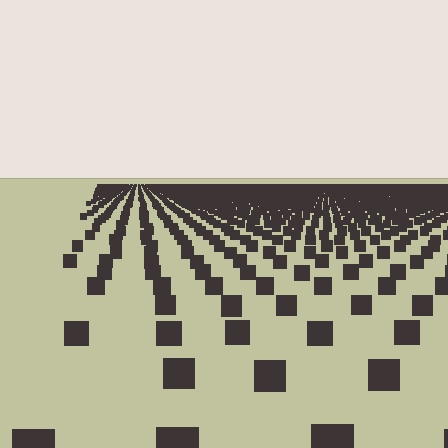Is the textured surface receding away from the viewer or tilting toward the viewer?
The surface is receding away from the viewer. Texture elements get smaller and denser toward the top.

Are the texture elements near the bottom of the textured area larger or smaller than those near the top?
Larger. Near the bottom, elements are closer to the viewer and appear at a bigger on-screen size.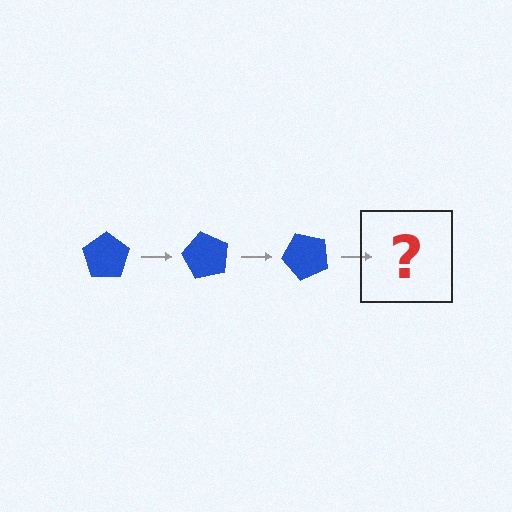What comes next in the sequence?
The next element should be a blue pentagon rotated 180 degrees.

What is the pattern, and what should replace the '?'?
The pattern is that the pentagon rotates 60 degrees each step. The '?' should be a blue pentagon rotated 180 degrees.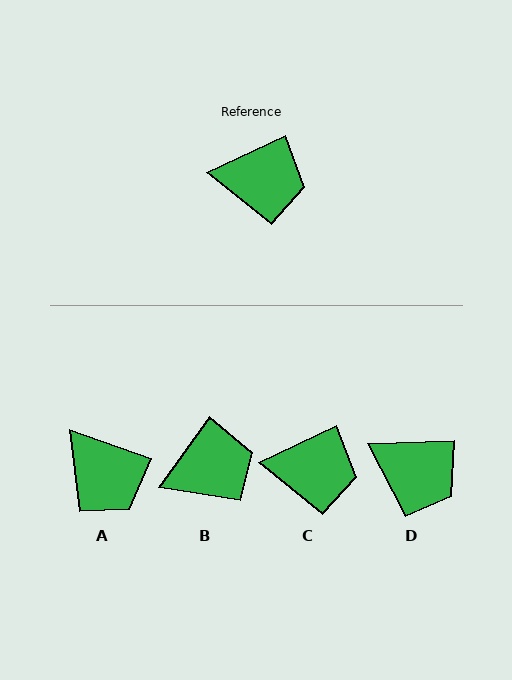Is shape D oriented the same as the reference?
No, it is off by about 23 degrees.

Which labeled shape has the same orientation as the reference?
C.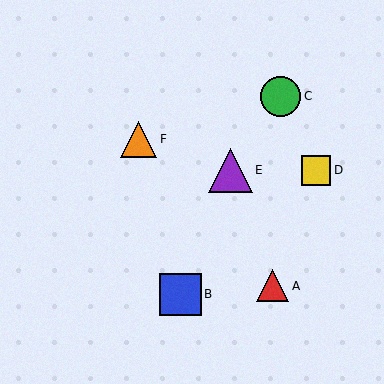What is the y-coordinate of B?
Object B is at y≈294.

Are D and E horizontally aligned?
Yes, both are at y≈170.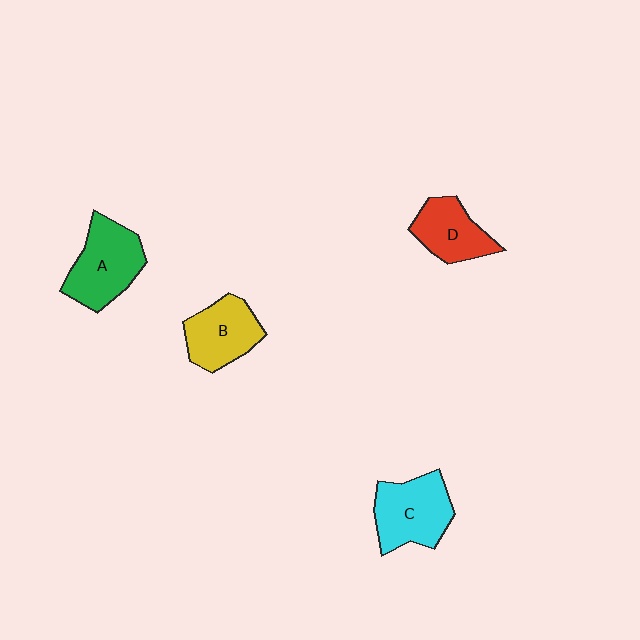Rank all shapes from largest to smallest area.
From largest to smallest: A (green), C (cyan), B (yellow), D (red).